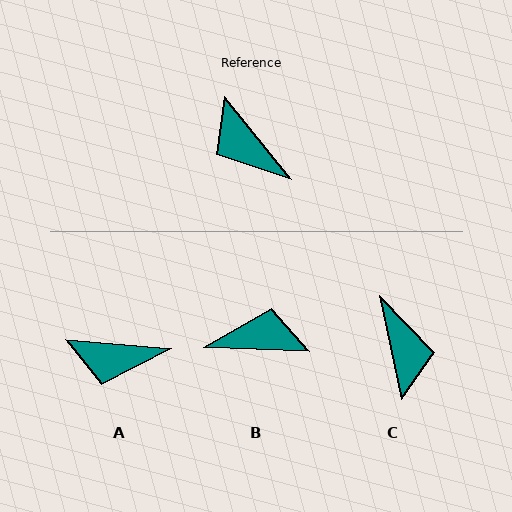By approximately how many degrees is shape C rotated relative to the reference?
Approximately 153 degrees counter-clockwise.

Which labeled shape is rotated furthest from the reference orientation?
C, about 153 degrees away.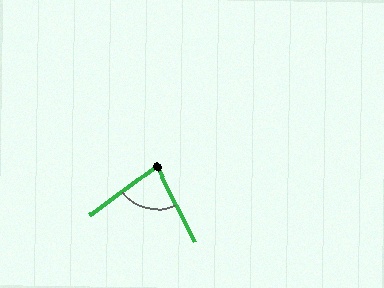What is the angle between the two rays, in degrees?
Approximately 81 degrees.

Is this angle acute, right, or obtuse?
It is acute.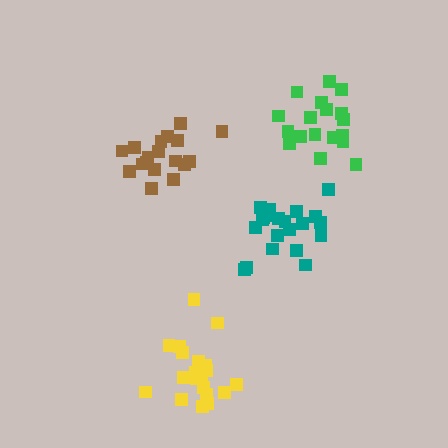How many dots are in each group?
Group 1: 21 dots, Group 2: 18 dots, Group 3: 21 dots, Group 4: 18 dots (78 total).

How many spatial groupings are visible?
There are 4 spatial groupings.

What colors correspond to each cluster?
The clusters are colored: teal, green, yellow, brown.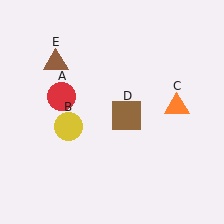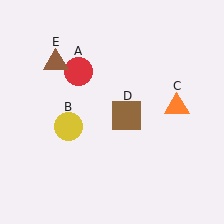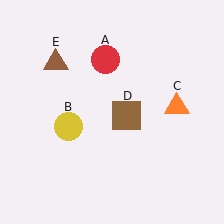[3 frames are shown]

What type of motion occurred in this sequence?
The red circle (object A) rotated clockwise around the center of the scene.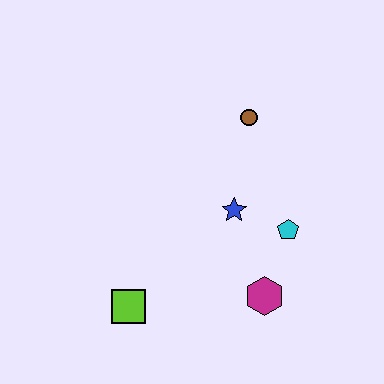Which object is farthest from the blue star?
The lime square is farthest from the blue star.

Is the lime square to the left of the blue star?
Yes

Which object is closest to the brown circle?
The blue star is closest to the brown circle.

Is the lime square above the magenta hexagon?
No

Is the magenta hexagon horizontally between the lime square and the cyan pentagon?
Yes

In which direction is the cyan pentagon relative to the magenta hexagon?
The cyan pentagon is above the magenta hexagon.